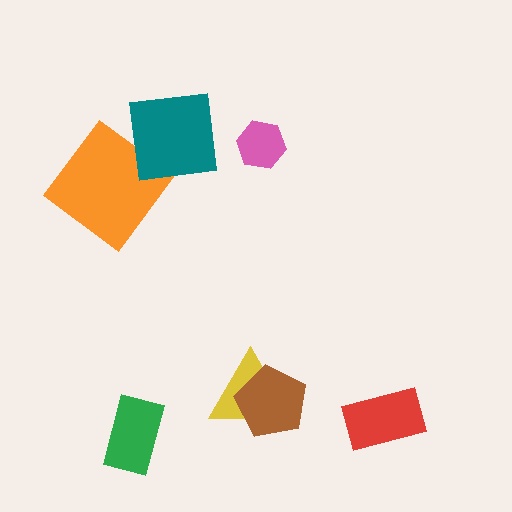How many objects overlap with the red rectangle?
0 objects overlap with the red rectangle.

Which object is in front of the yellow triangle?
The brown pentagon is in front of the yellow triangle.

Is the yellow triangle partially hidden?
Yes, it is partially covered by another shape.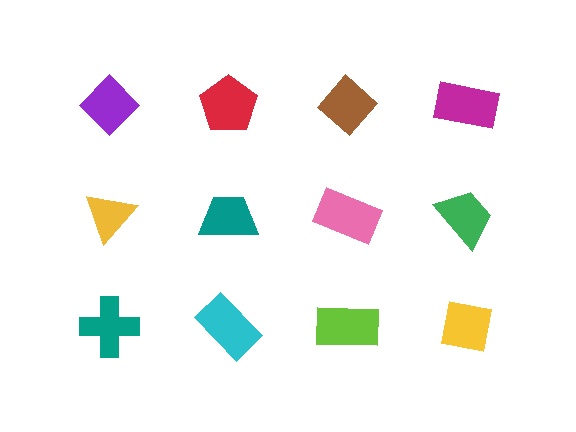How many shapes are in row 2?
4 shapes.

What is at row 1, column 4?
A magenta rectangle.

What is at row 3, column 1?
A teal cross.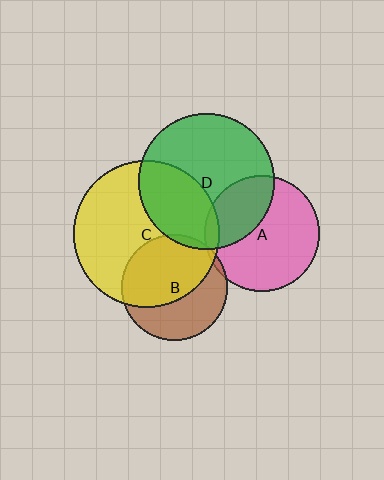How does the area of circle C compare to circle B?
Approximately 1.9 times.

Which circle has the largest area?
Circle C (yellow).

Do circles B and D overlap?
Yes.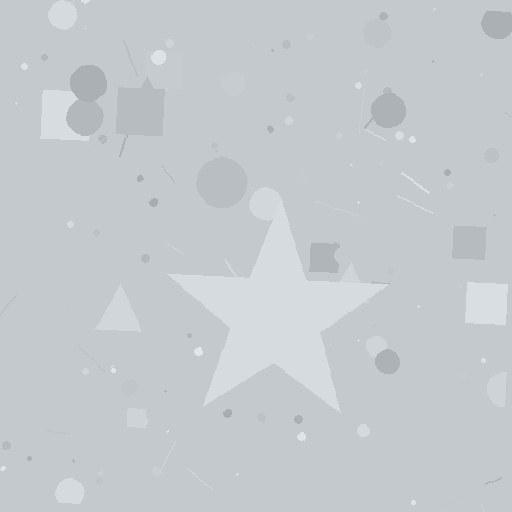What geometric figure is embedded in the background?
A star is embedded in the background.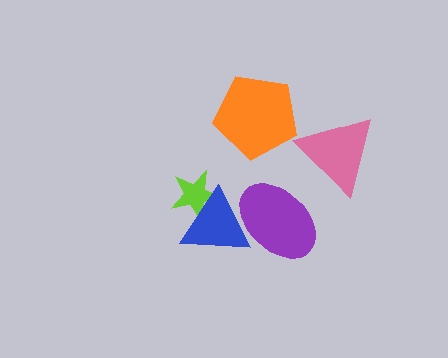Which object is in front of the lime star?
The blue triangle is in front of the lime star.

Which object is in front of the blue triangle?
The purple ellipse is in front of the blue triangle.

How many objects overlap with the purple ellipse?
1 object overlaps with the purple ellipse.